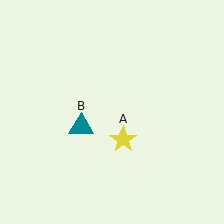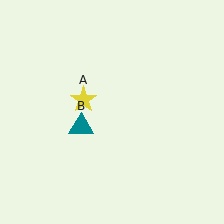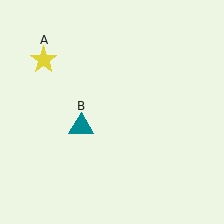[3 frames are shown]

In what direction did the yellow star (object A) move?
The yellow star (object A) moved up and to the left.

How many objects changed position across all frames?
1 object changed position: yellow star (object A).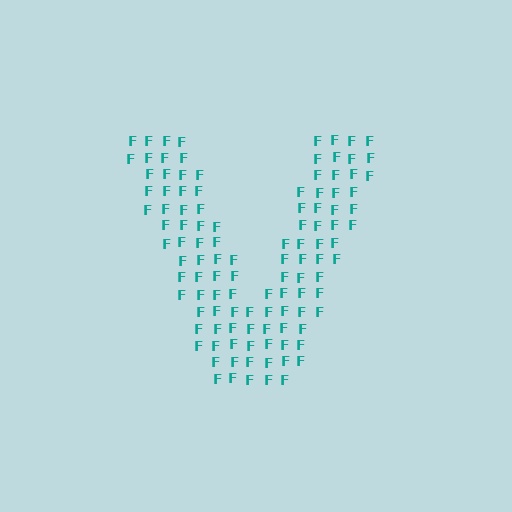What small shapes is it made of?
It is made of small letter F's.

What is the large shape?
The large shape is the letter V.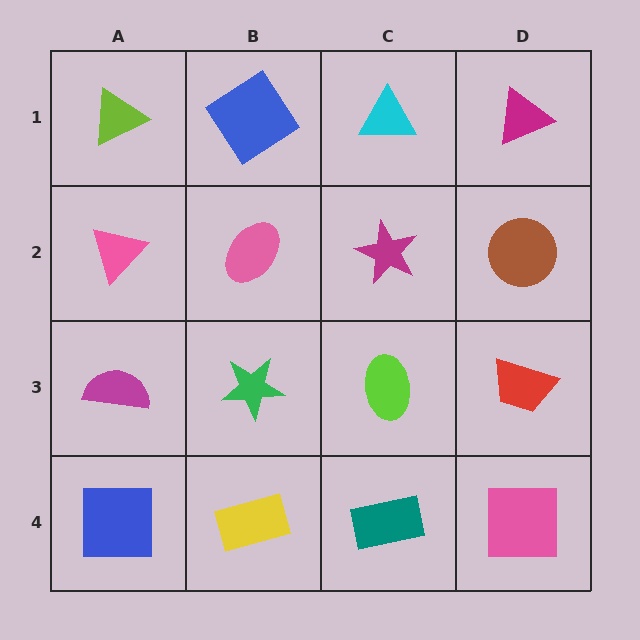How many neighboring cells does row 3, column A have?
3.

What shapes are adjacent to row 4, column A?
A magenta semicircle (row 3, column A), a yellow rectangle (row 4, column B).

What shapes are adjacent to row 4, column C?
A lime ellipse (row 3, column C), a yellow rectangle (row 4, column B), a pink square (row 4, column D).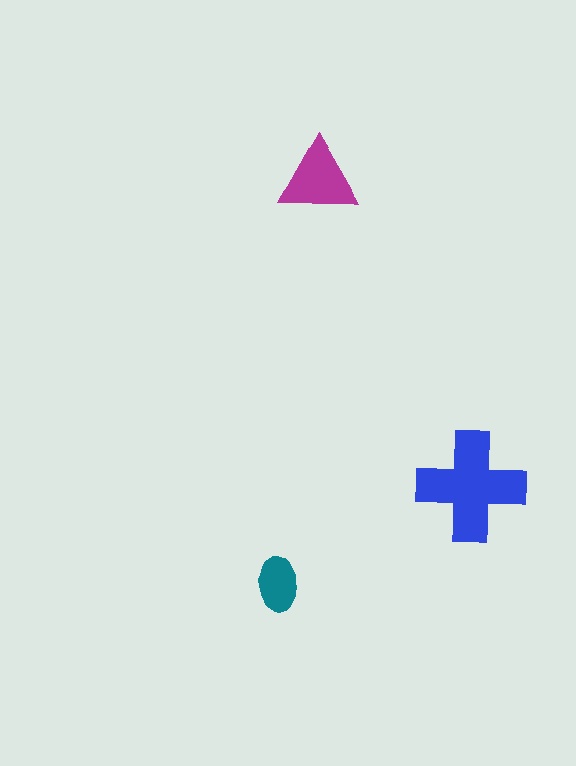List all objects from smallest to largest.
The teal ellipse, the magenta triangle, the blue cross.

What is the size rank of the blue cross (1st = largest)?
1st.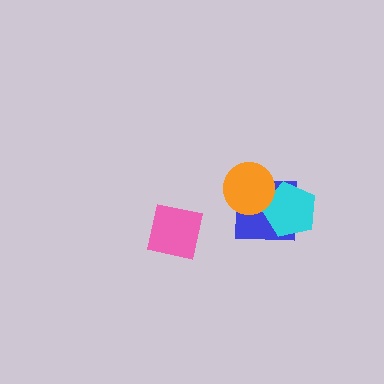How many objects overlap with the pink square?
0 objects overlap with the pink square.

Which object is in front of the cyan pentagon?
The orange circle is in front of the cyan pentagon.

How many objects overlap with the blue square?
2 objects overlap with the blue square.